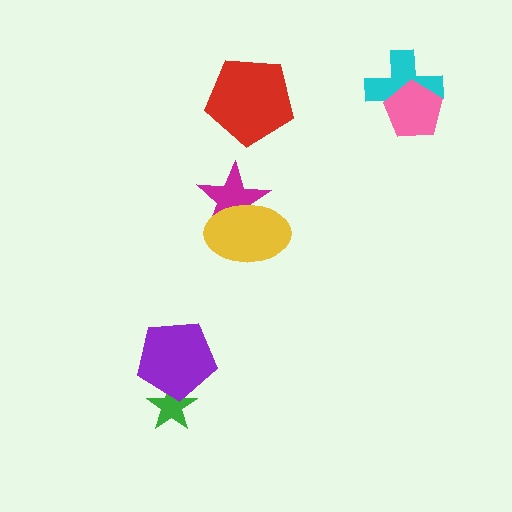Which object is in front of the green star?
The purple pentagon is in front of the green star.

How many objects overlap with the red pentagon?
0 objects overlap with the red pentagon.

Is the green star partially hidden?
Yes, it is partially covered by another shape.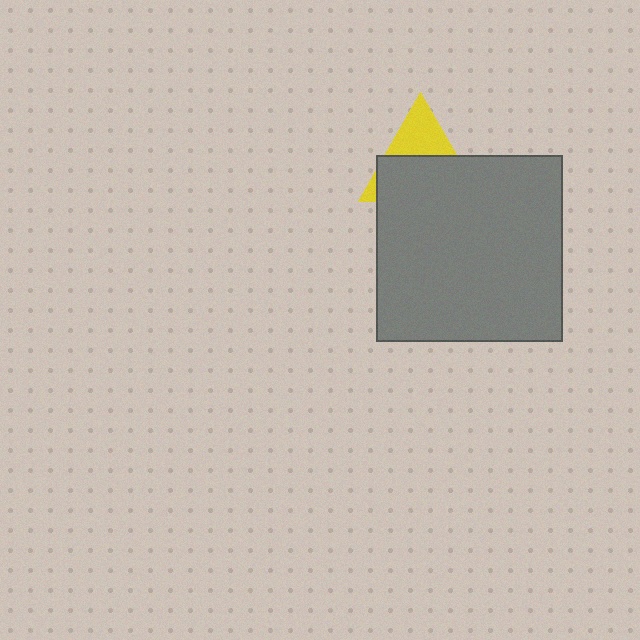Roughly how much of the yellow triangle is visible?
A small part of it is visible (roughly 38%).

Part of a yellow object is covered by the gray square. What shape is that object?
It is a triangle.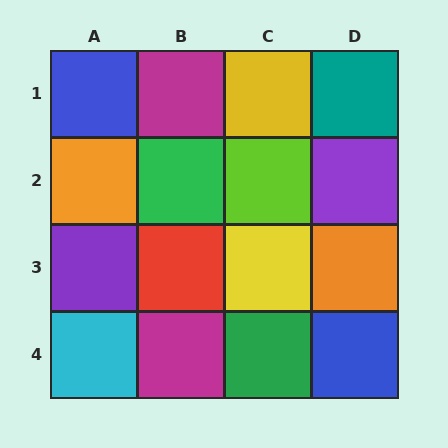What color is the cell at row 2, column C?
Lime.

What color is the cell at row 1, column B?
Magenta.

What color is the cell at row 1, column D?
Teal.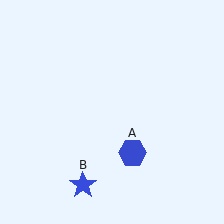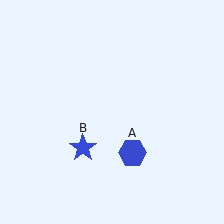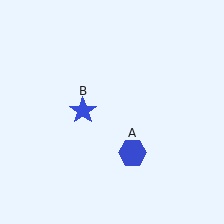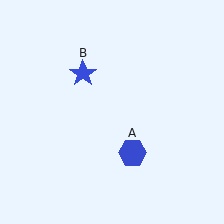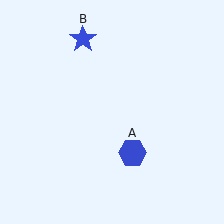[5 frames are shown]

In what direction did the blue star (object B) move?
The blue star (object B) moved up.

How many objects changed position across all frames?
1 object changed position: blue star (object B).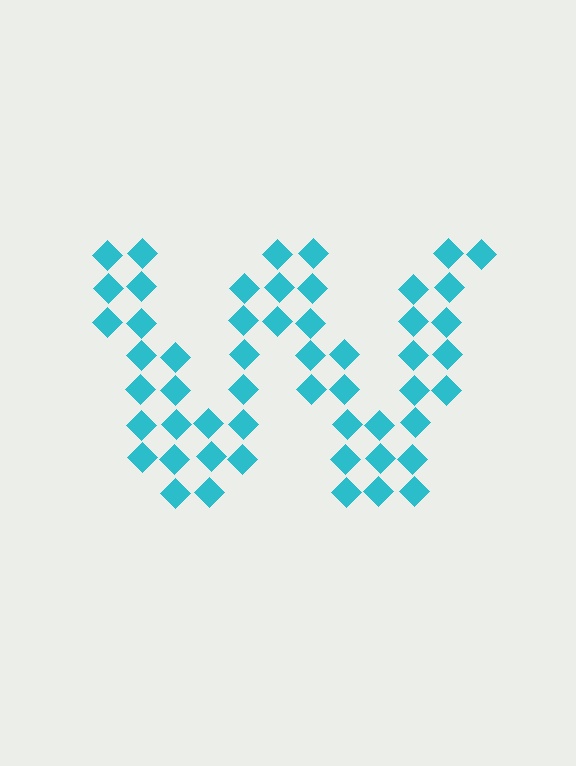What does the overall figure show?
The overall figure shows the letter W.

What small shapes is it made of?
It is made of small diamonds.